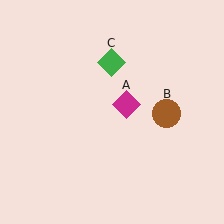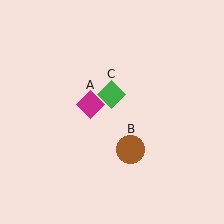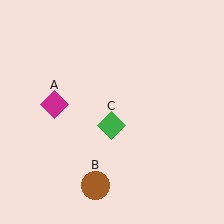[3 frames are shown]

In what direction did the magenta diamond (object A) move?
The magenta diamond (object A) moved left.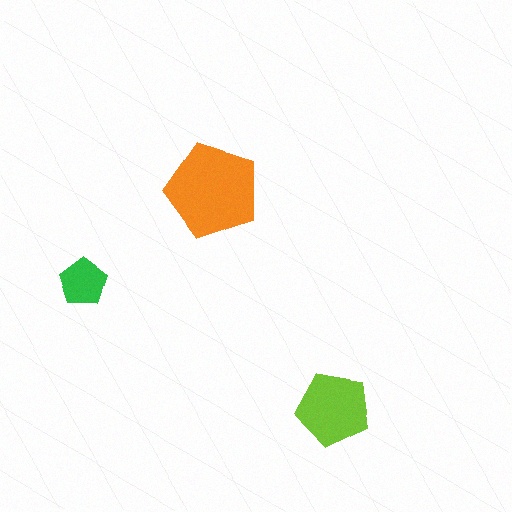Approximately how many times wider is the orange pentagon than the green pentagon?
About 2 times wider.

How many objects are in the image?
There are 3 objects in the image.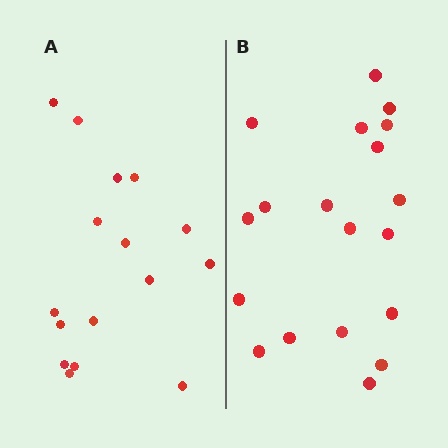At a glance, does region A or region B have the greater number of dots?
Region B (the right region) has more dots.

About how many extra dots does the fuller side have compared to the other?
Region B has just a few more — roughly 2 or 3 more dots than region A.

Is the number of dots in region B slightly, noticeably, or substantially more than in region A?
Region B has only slightly more — the two regions are fairly close. The ratio is roughly 1.2 to 1.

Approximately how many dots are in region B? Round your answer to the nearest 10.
About 20 dots. (The exact count is 19, which rounds to 20.)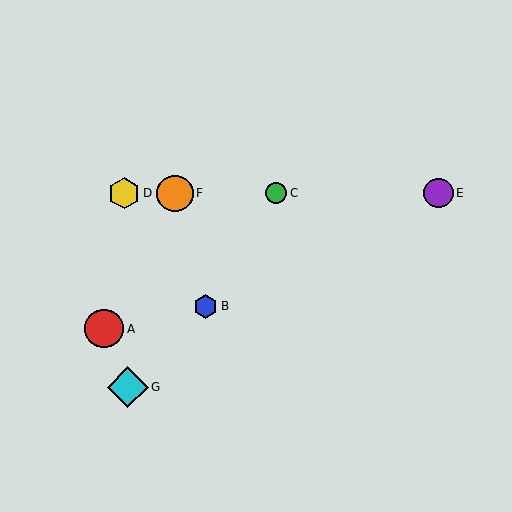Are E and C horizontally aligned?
Yes, both are at y≈193.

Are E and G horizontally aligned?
No, E is at y≈193 and G is at y≈387.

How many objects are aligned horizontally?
4 objects (C, D, E, F) are aligned horizontally.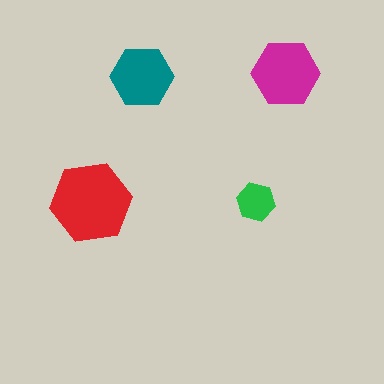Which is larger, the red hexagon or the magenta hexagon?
The red one.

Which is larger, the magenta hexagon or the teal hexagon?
The magenta one.